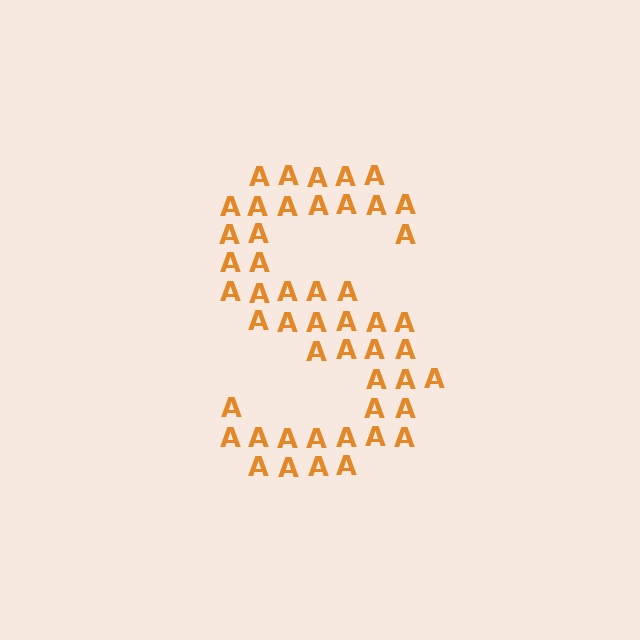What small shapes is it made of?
It is made of small letter A's.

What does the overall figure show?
The overall figure shows the letter S.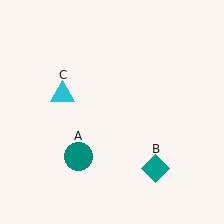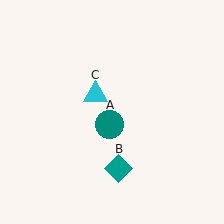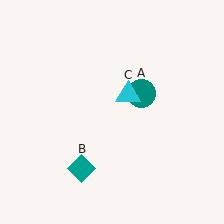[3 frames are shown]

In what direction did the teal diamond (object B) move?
The teal diamond (object B) moved left.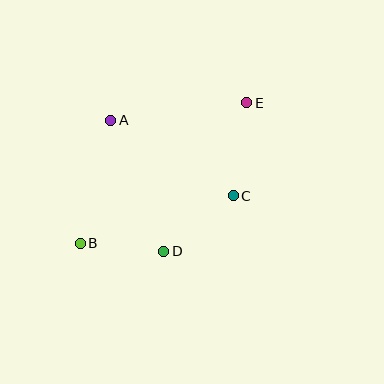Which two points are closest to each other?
Points B and D are closest to each other.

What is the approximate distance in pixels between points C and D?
The distance between C and D is approximately 89 pixels.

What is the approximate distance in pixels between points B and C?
The distance between B and C is approximately 160 pixels.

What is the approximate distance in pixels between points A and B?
The distance between A and B is approximately 127 pixels.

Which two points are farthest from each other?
Points B and E are farthest from each other.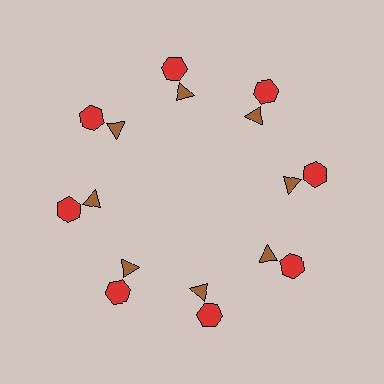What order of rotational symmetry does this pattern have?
This pattern has 8-fold rotational symmetry.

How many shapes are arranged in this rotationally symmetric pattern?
There are 16 shapes, arranged in 8 groups of 2.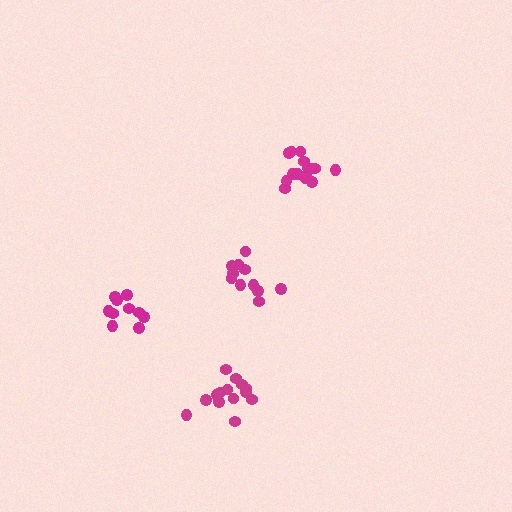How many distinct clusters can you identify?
There are 4 distinct clusters.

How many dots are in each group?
Group 1: 11 dots, Group 2: 15 dots, Group 3: 14 dots, Group 4: 10 dots (50 total).